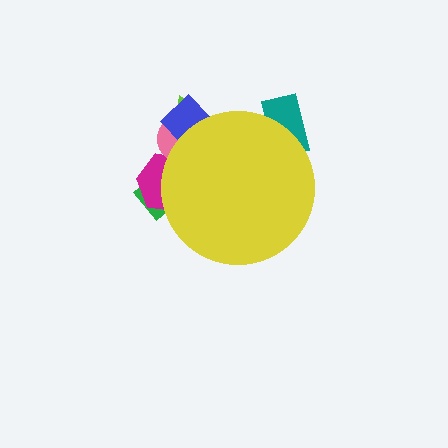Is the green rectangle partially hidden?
Yes, the green rectangle is partially hidden behind the yellow circle.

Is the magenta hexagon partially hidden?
Yes, the magenta hexagon is partially hidden behind the yellow circle.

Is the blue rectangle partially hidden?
Yes, the blue rectangle is partially hidden behind the yellow circle.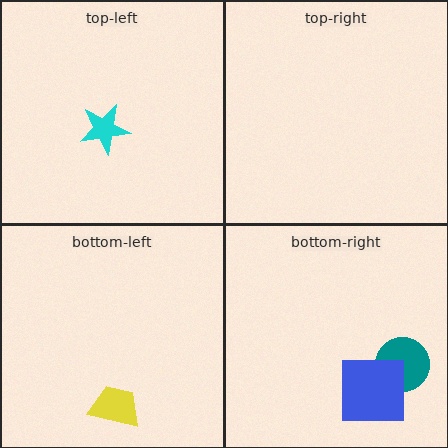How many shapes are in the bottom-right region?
2.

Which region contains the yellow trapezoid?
The bottom-left region.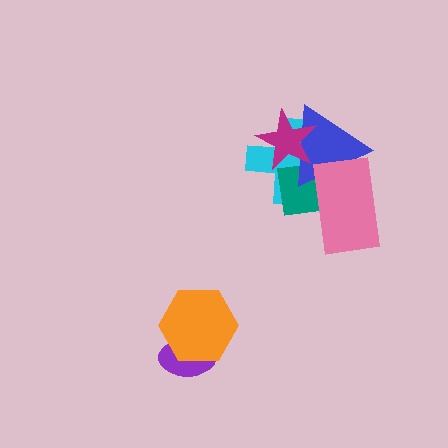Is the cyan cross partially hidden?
Yes, it is partially covered by another shape.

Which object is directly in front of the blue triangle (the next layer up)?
The pink rectangle is directly in front of the blue triangle.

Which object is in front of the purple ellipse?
The orange hexagon is in front of the purple ellipse.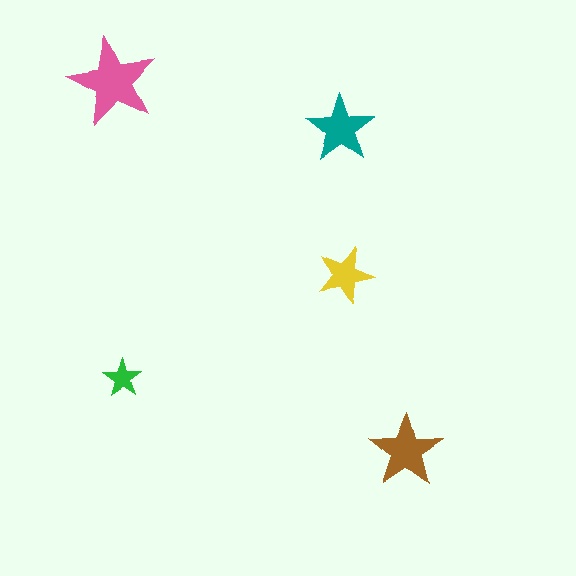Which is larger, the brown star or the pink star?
The pink one.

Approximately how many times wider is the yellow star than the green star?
About 1.5 times wider.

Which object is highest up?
The pink star is topmost.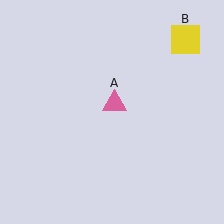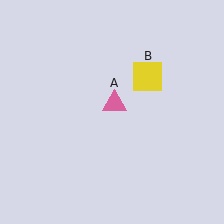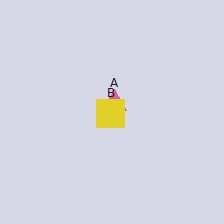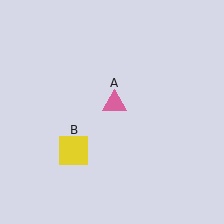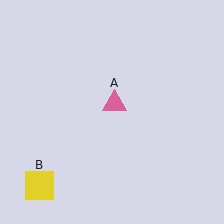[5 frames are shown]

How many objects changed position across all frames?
1 object changed position: yellow square (object B).